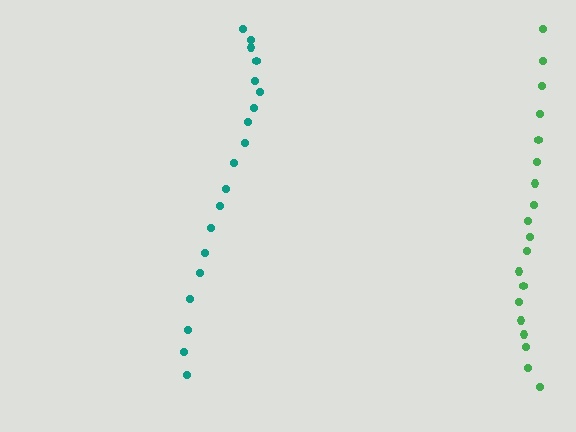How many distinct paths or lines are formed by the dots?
There are 2 distinct paths.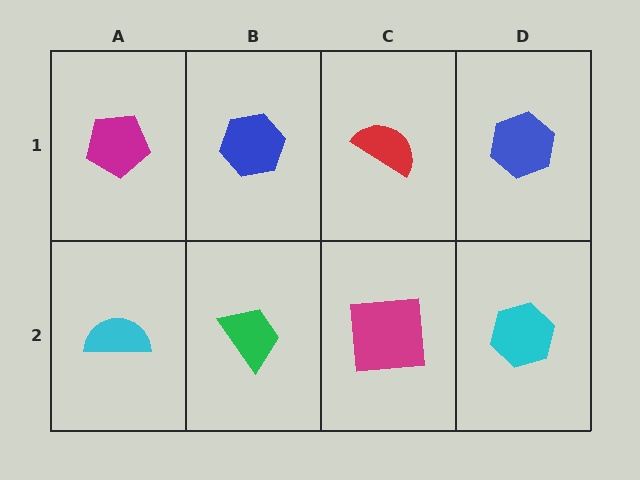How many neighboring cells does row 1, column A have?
2.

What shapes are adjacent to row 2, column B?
A blue hexagon (row 1, column B), a cyan semicircle (row 2, column A), a magenta square (row 2, column C).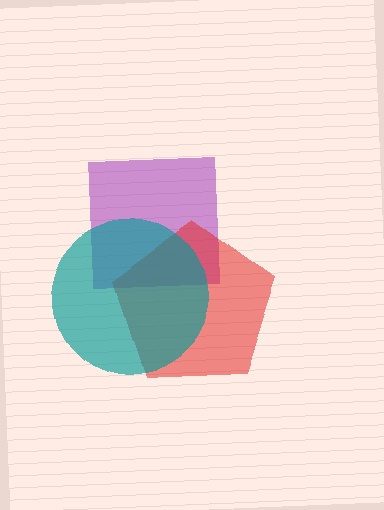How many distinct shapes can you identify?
There are 3 distinct shapes: a purple square, a red pentagon, a teal circle.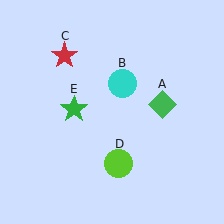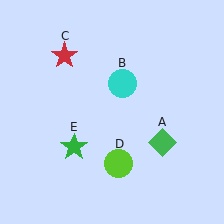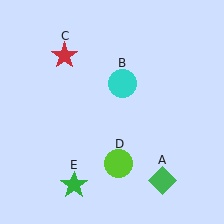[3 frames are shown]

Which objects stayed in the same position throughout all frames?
Cyan circle (object B) and red star (object C) and lime circle (object D) remained stationary.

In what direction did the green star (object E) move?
The green star (object E) moved down.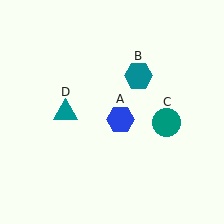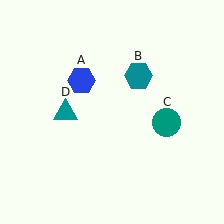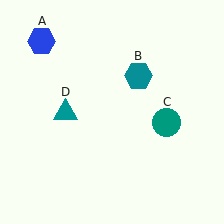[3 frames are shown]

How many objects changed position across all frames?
1 object changed position: blue hexagon (object A).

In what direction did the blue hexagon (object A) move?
The blue hexagon (object A) moved up and to the left.